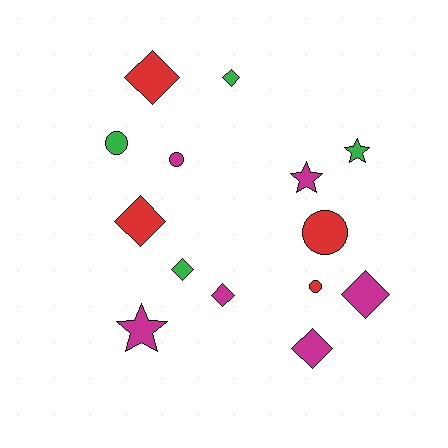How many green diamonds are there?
There are 2 green diamonds.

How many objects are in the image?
There are 14 objects.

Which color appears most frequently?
Magenta, with 6 objects.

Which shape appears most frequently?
Diamond, with 7 objects.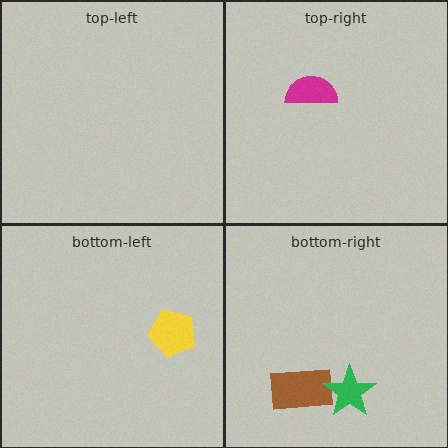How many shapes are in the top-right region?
1.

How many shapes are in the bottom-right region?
2.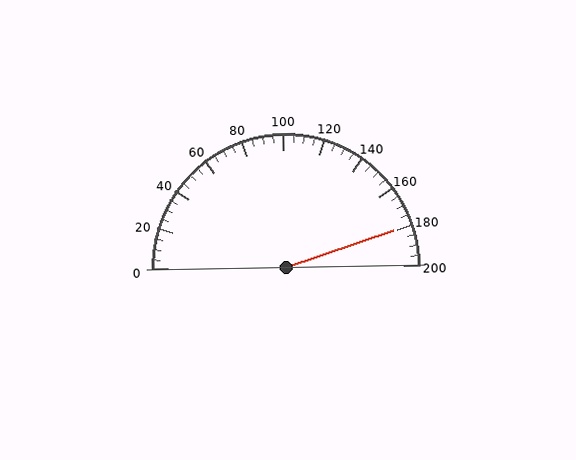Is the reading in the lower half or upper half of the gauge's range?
The reading is in the upper half of the range (0 to 200).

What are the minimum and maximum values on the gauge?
The gauge ranges from 0 to 200.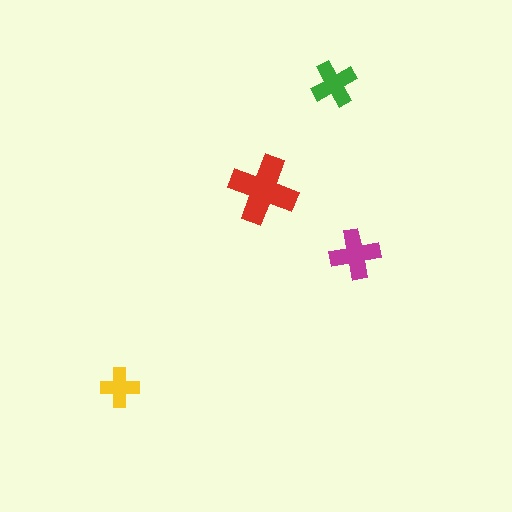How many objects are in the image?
There are 4 objects in the image.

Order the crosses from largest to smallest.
the red one, the magenta one, the green one, the yellow one.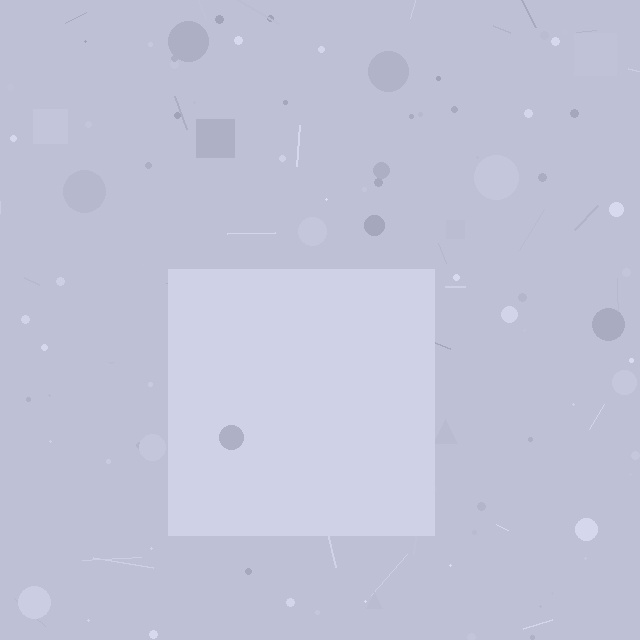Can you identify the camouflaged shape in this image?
The camouflaged shape is a square.